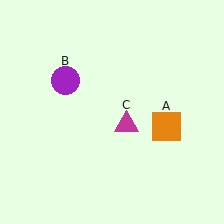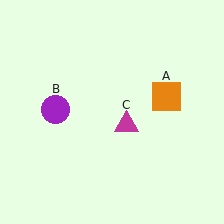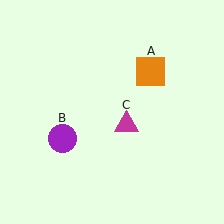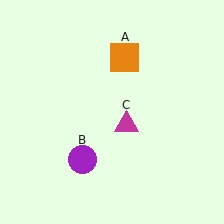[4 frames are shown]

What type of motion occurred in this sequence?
The orange square (object A), purple circle (object B) rotated counterclockwise around the center of the scene.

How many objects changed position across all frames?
2 objects changed position: orange square (object A), purple circle (object B).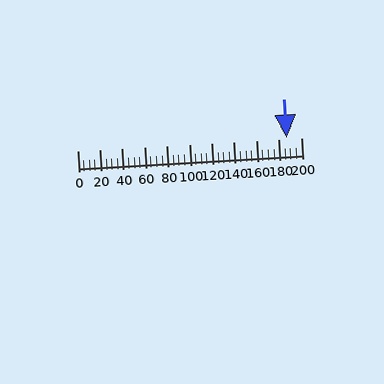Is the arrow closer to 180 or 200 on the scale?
The arrow is closer to 180.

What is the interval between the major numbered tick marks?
The major tick marks are spaced 20 units apart.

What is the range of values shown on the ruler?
The ruler shows values from 0 to 200.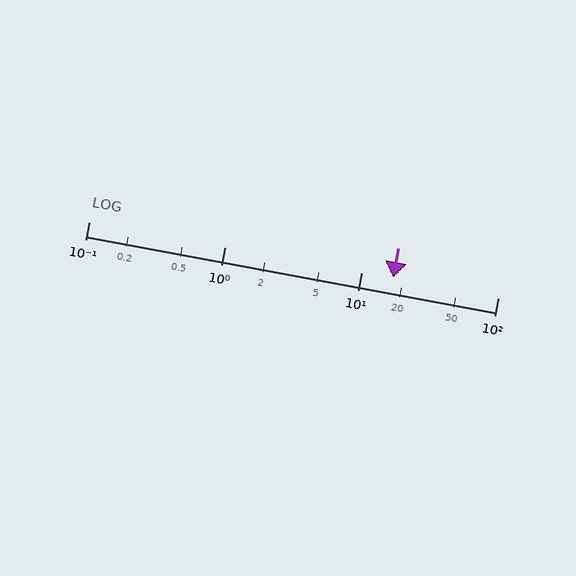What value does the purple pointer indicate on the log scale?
The pointer indicates approximately 17.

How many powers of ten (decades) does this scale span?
The scale spans 3 decades, from 0.1 to 100.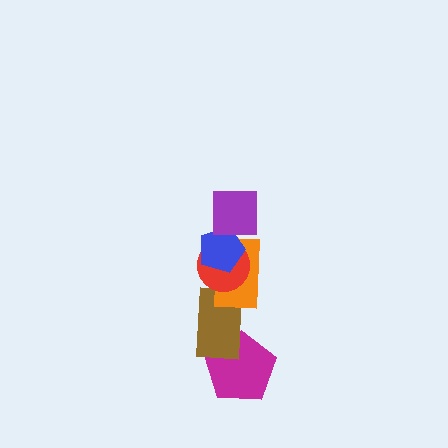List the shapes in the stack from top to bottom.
From top to bottom: the purple square, the blue pentagon, the red circle, the orange rectangle, the brown rectangle, the magenta pentagon.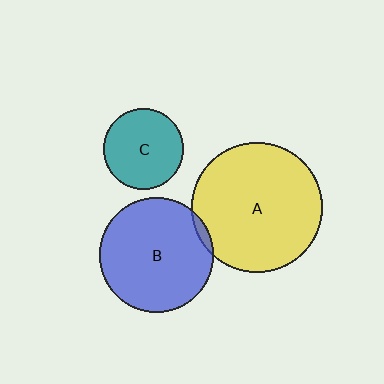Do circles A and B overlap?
Yes.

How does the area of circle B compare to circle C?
Approximately 2.0 times.